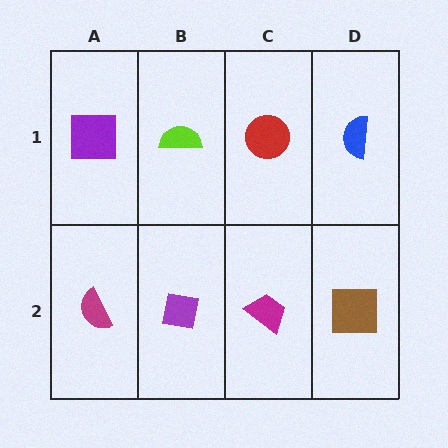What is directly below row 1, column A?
A magenta semicircle.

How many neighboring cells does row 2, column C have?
3.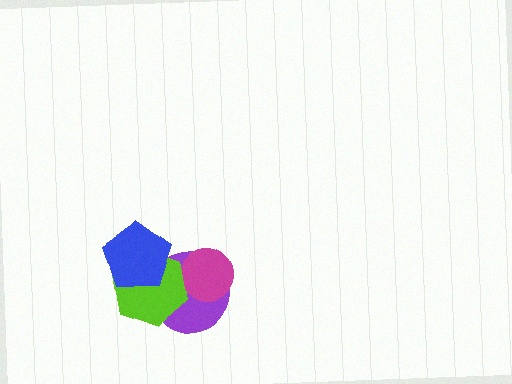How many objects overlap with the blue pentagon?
2 objects overlap with the blue pentagon.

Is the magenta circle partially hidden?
Yes, it is partially covered by another shape.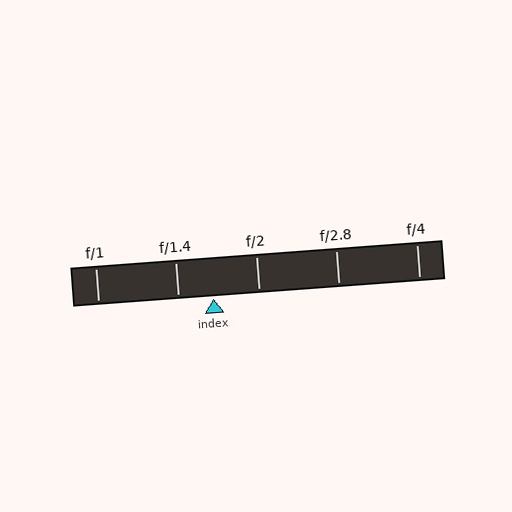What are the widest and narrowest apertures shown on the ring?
The widest aperture shown is f/1 and the narrowest is f/4.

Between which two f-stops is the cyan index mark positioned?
The index mark is between f/1.4 and f/2.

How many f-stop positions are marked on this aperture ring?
There are 5 f-stop positions marked.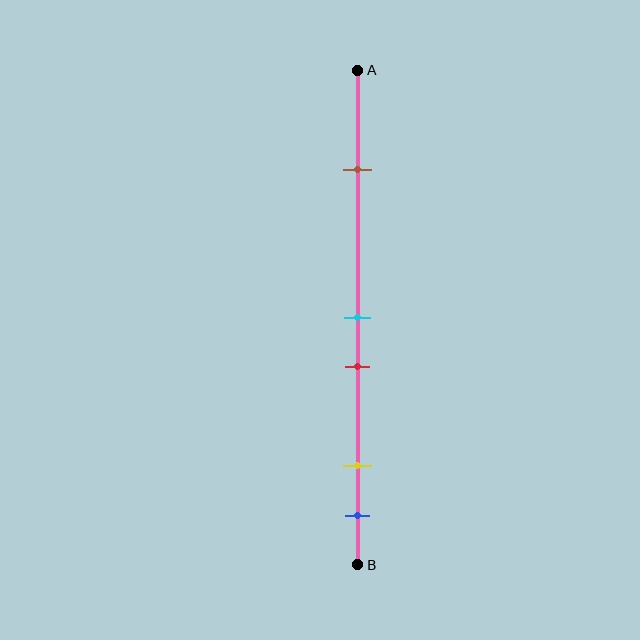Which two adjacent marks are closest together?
The cyan and red marks are the closest adjacent pair.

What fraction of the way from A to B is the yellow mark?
The yellow mark is approximately 80% (0.8) of the way from A to B.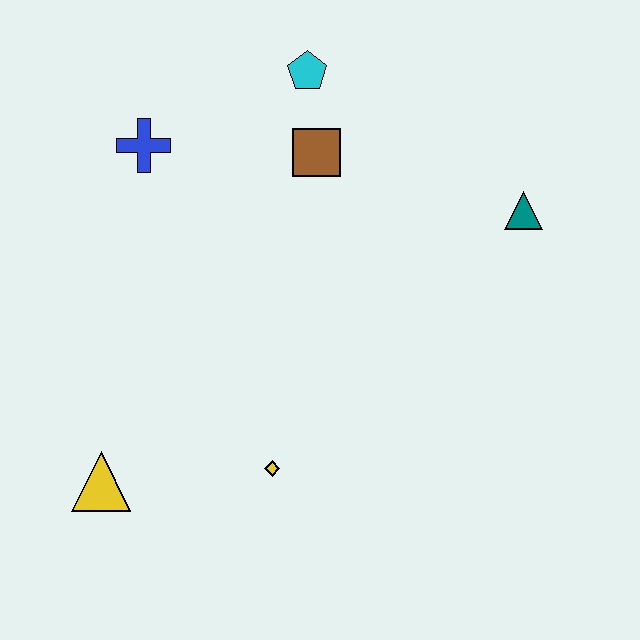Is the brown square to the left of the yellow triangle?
No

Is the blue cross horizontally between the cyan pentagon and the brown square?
No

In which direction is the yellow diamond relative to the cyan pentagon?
The yellow diamond is below the cyan pentagon.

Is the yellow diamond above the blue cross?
No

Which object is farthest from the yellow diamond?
The cyan pentagon is farthest from the yellow diamond.